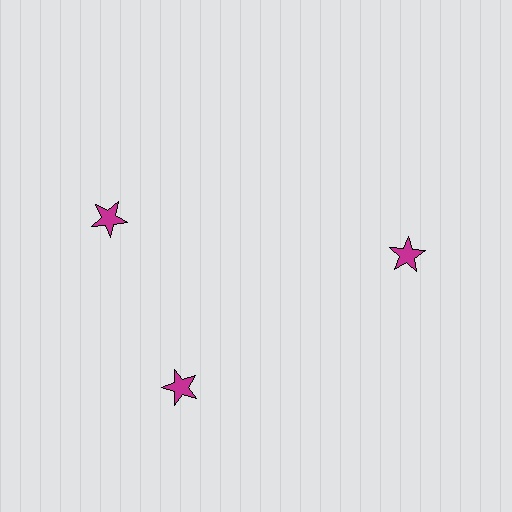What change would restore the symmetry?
The symmetry would be restored by rotating it back into even spacing with its neighbors so that all 3 stars sit at equal angles and equal distance from the center.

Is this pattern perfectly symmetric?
No. The 3 magenta stars are arranged in a ring, but one element near the 11 o'clock position is rotated out of alignment along the ring, breaking the 3-fold rotational symmetry.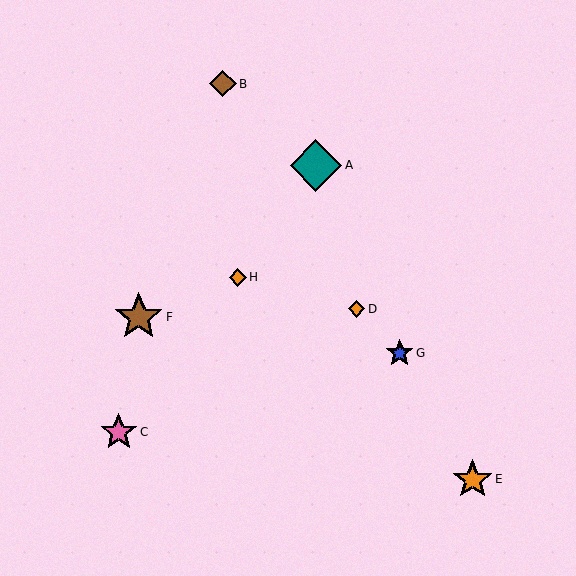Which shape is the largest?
The teal diamond (labeled A) is the largest.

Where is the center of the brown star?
The center of the brown star is at (139, 317).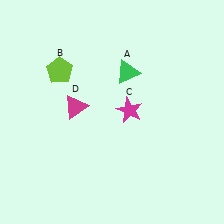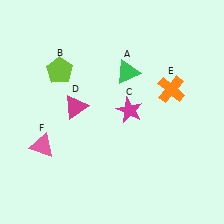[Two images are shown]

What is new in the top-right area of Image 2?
An orange cross (E) was added in the top-right area of Image 2.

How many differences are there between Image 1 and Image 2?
There are 2 differences between the two images.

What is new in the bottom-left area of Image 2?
A pink triangle (F) was added in the bottom-left area of Image 2.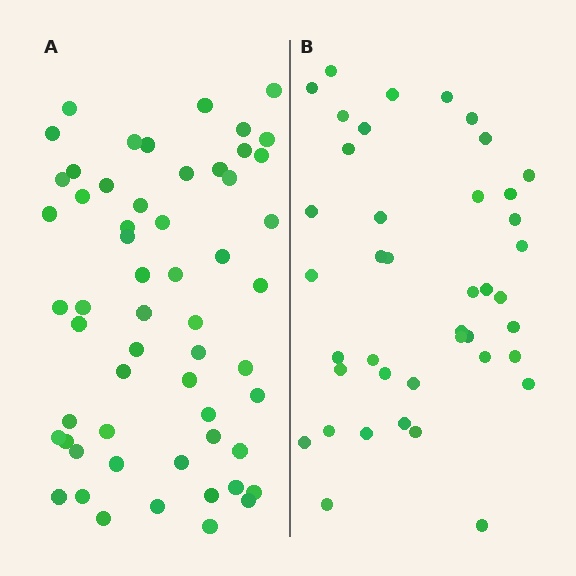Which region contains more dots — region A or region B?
Region A (the left region) has more dots.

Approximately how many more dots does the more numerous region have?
Region A has approximately 15 more dots than region B.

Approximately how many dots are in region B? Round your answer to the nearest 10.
About 40 dots. (The exact count is 41, which rounds to 40.)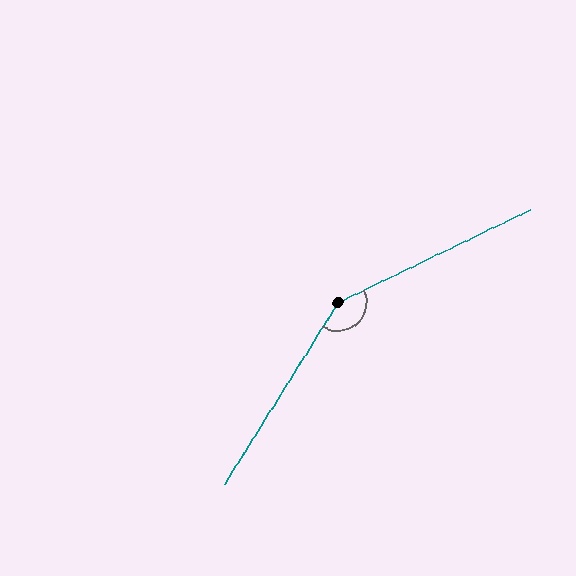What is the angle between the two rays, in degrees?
Approximately 148 degrees.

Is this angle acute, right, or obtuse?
It is obtuse.